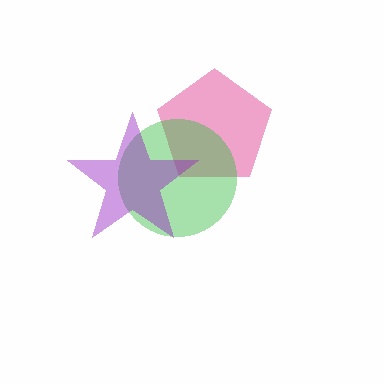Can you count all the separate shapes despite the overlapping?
Yes, there are 3 separate shapes.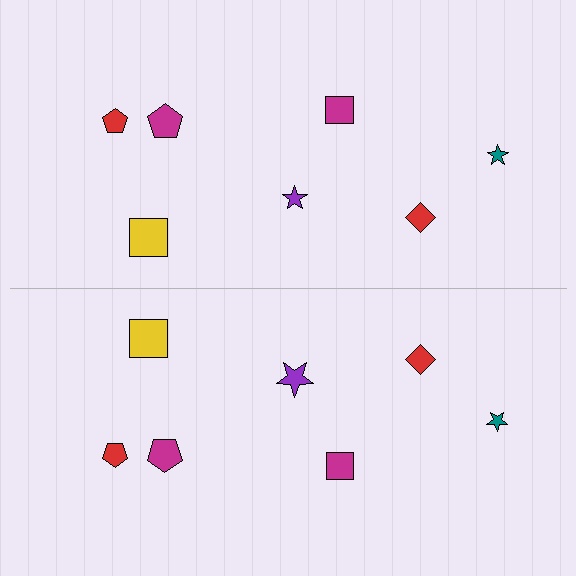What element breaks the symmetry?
The purple star on the bottom side has a different size than its mirror counterpart.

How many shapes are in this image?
There are 14 shapes in this image.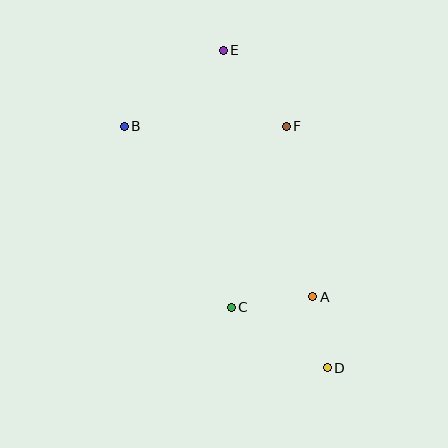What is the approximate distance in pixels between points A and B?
The distance between A and B is approximately 254 pixels.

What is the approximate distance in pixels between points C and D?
The distance between C and D is approximately 113 pixels.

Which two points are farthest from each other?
Points D and E are farthest from each other.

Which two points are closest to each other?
Points A and D are closest to each other.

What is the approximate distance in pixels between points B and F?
The distance between B and F is approximately 162 pixels.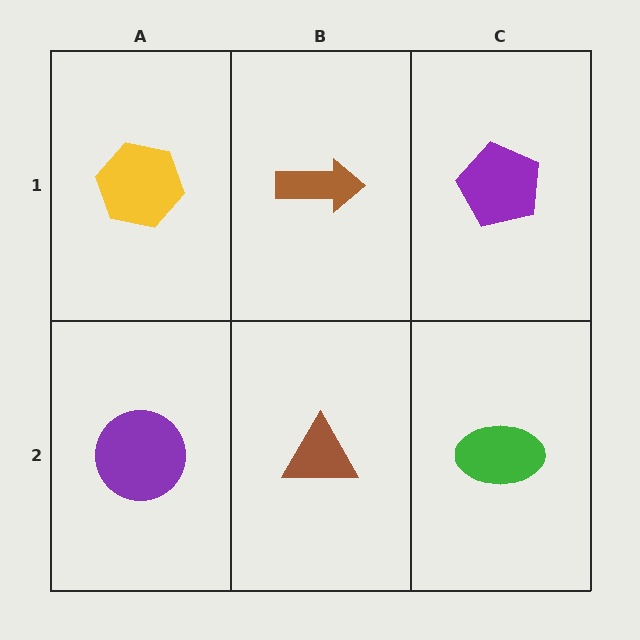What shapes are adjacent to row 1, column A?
A purple circle (row 2, column A), a brown arrow (row 1, column B).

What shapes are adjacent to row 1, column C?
A green ellipse (row 2, column C), a brown arrow (row 1, column B).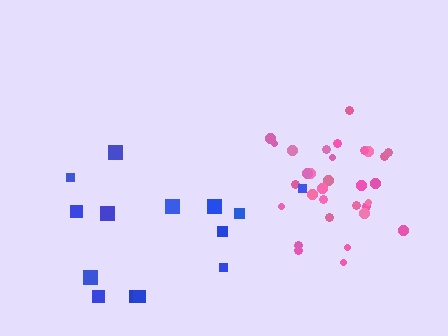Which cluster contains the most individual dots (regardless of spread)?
Pink (31).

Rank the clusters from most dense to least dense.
pink, blue.